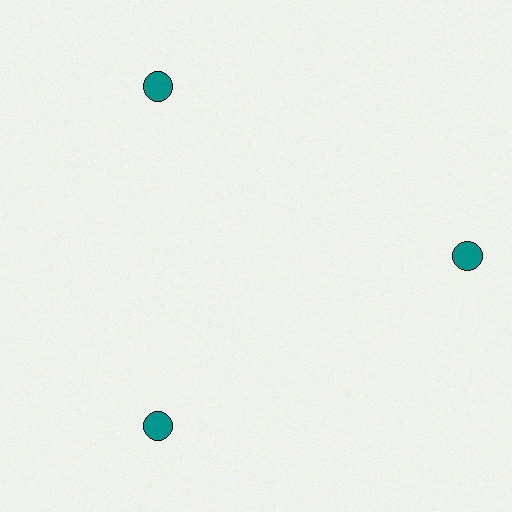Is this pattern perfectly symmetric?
No. The 3 teal circles are arranged in a ring, but one element near the 3 o'clock position is pushed outward from the center, breaking the 3-fold rotational symmetry.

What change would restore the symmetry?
The symmetry would be restored by moving it inward, back onto the ring so that all 3 circles sit at equal angles and equal distance from the center.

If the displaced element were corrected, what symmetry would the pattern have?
It would have 3-fold rotational symmetry — the pattern would map onto itself every 120 degrees.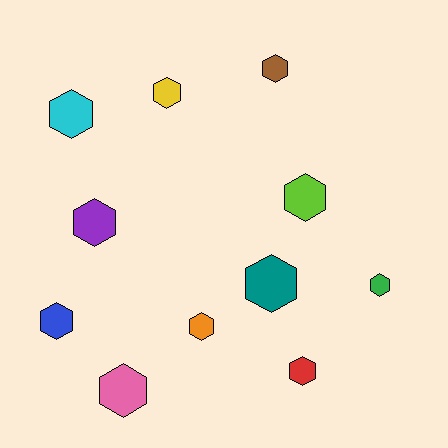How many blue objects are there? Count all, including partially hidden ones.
There is 1 blue object.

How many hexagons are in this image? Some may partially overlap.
There are 11 hexagons.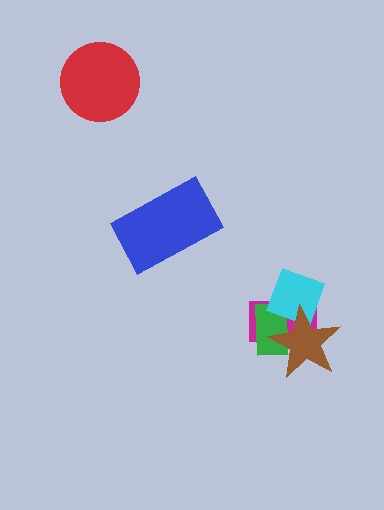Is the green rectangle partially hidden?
Yes, it is partially covered by another shape.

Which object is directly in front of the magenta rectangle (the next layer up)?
The green rectangle is directly in front of the magenta rectangle.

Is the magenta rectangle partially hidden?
Yes, it is partially covered by another shape.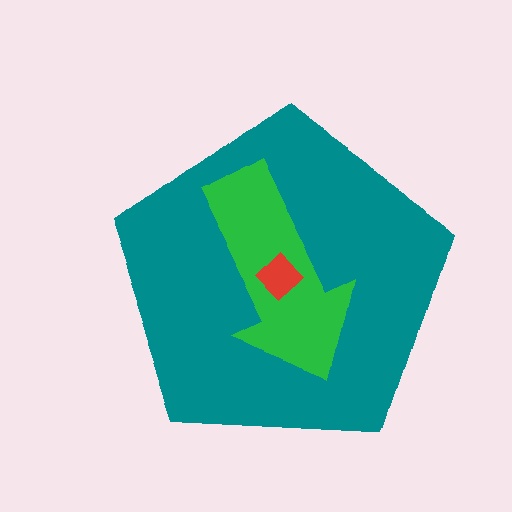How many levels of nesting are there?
3.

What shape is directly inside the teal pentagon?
The green arrow.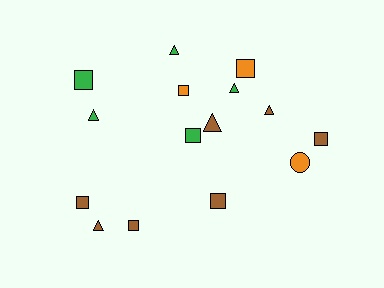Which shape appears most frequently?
Square, with 8 objects.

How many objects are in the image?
There are 15 objects.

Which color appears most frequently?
Brown, with 7 objects.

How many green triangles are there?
There are 3 green triangles.